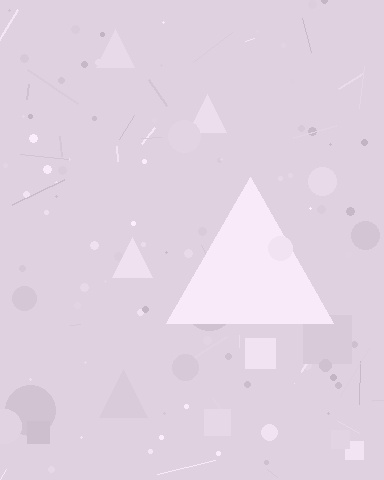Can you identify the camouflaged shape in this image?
The camouflaged shape is a triangle.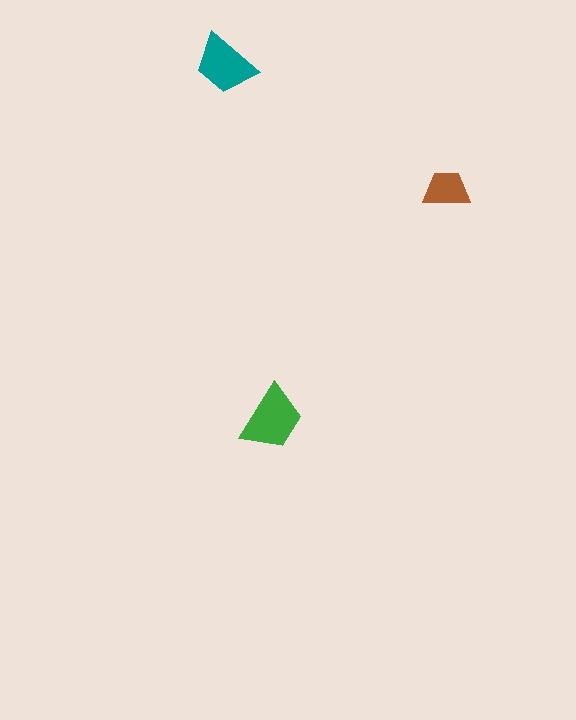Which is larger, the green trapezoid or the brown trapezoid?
The green one.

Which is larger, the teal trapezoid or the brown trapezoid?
The teal one.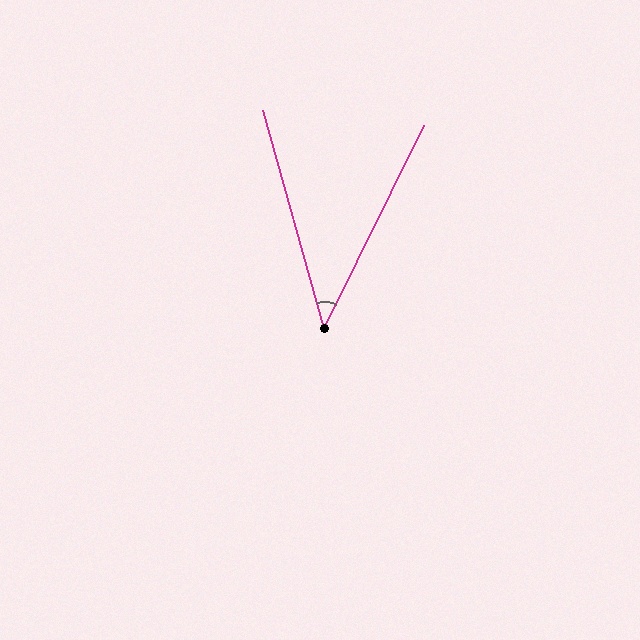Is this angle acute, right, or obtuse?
It is acute.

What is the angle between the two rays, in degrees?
Approximately 42 degrees.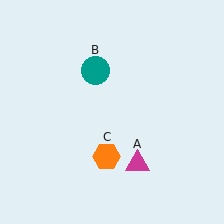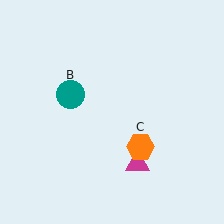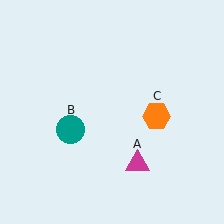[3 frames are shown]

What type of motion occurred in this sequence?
The teal circle (object B), orange hexagon (object C) rotated counterclockwise around the center of the scene.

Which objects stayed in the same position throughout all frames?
Magenta triangle (object A) remained stationary.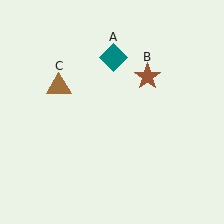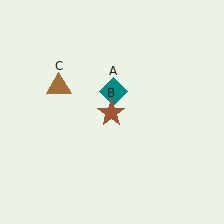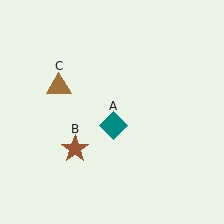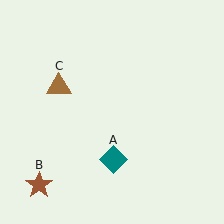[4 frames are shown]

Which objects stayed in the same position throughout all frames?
Brown triangle (object C) remained stationary.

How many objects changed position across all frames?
2 objects changed position: teal diamond (object A), brown star (object B).